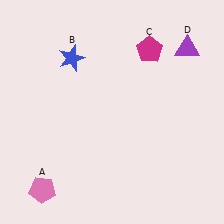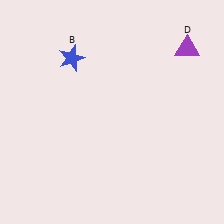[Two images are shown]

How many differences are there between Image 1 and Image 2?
There are 2 differences between the two images.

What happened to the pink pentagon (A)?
The pink pentagon (A) was removed in Image 2. It was in the bottom-left area of Image 1.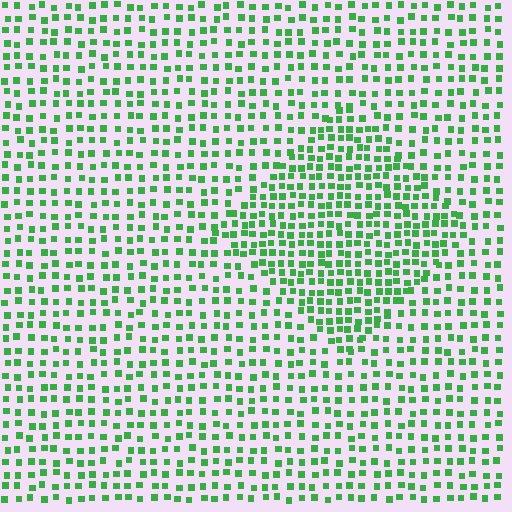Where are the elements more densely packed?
The elements are more densely packed inside the diamond boundary.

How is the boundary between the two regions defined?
The boundary is defined by a change in element density (approximately 1.7x ratio). All elements are the same color, size, and shape.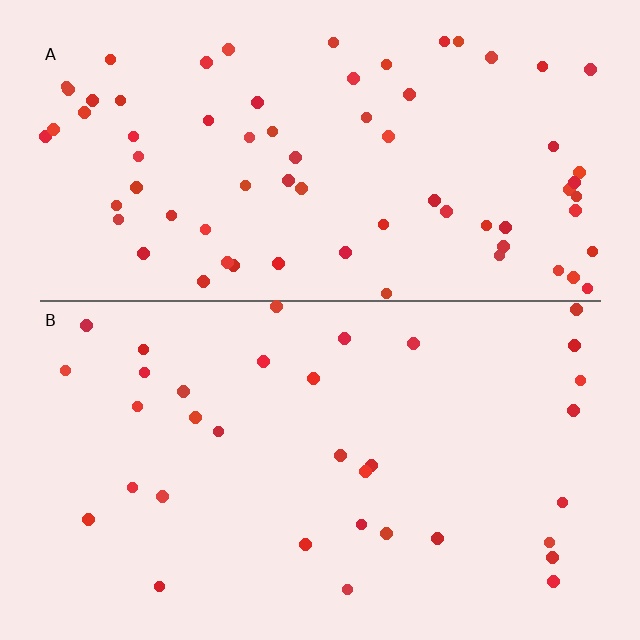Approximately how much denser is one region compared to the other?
Approximately 2.1× — region A over region B.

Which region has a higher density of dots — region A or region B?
A (the top).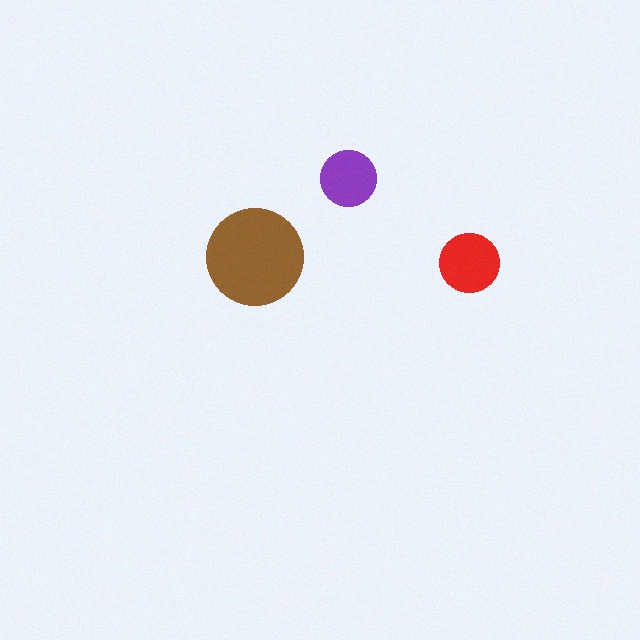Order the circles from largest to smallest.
the brown one, the red one, the purple one.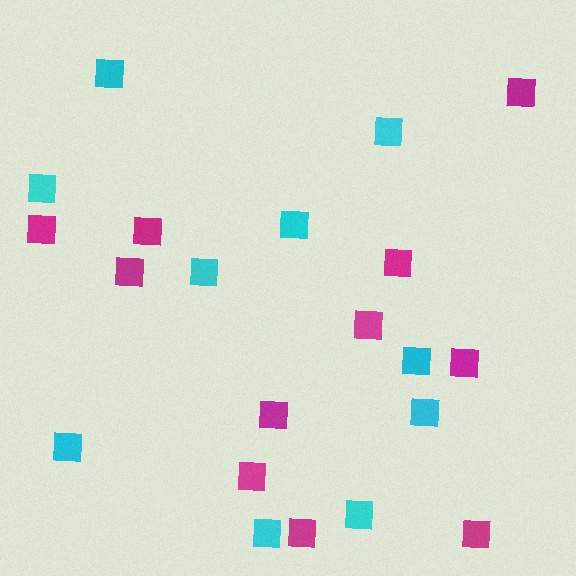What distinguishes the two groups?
There are 2 groups: one group of magenta squares (11) and one group of cyan squares (10).